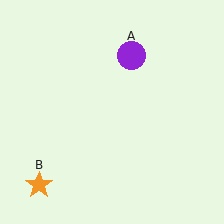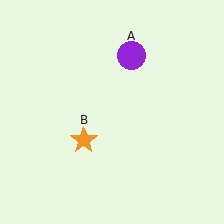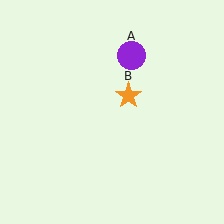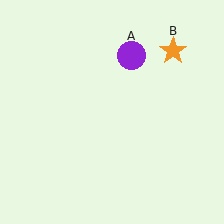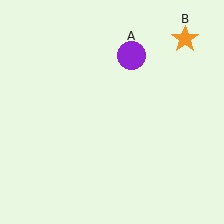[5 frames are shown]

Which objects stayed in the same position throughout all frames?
Purple circle (object A) remained stationary.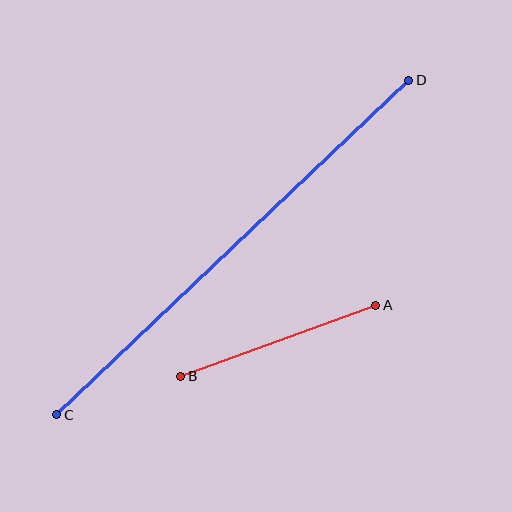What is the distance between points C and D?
The distance is approximately 485 pixels.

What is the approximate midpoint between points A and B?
The midpoint is at approximately (278, 341) pixels.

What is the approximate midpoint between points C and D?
The midpoint is at approximately (233, 248) pixels.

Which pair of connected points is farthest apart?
Points C and D are farthest apart.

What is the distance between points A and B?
The distance is approximately 208 pixels.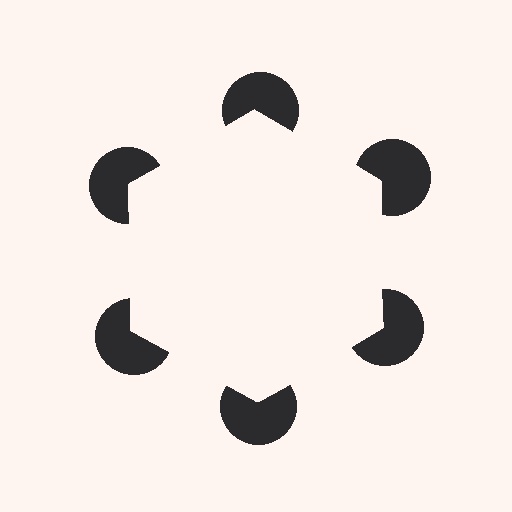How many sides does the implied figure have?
6 sides.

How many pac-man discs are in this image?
There are 6 — one at each vertex of the illusory hexagon.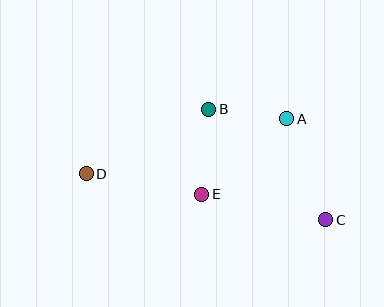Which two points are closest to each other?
Points A and B are closest to each other.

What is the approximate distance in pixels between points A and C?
The distance between A and C is approximately 108 pixels.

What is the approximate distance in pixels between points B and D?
The distance between B and D is approximately 138 pixels.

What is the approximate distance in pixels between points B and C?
The distance between B and C is approximately 161 pixels.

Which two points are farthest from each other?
Points C and D are farthest from each other.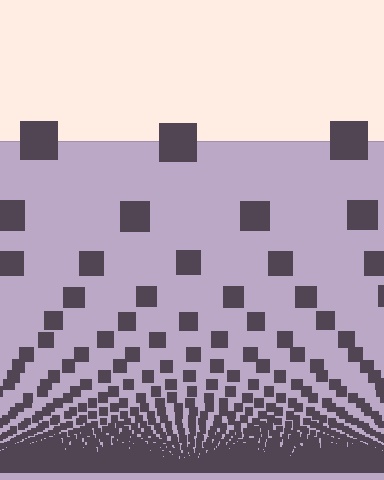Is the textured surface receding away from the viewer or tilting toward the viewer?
The surface appears to tilt toward the viewer. Texture elements get larger and sparser toward the top.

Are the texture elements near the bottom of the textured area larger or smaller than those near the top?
Smaller. The gradient is inverted — elements near the bottom are smaller and denser.